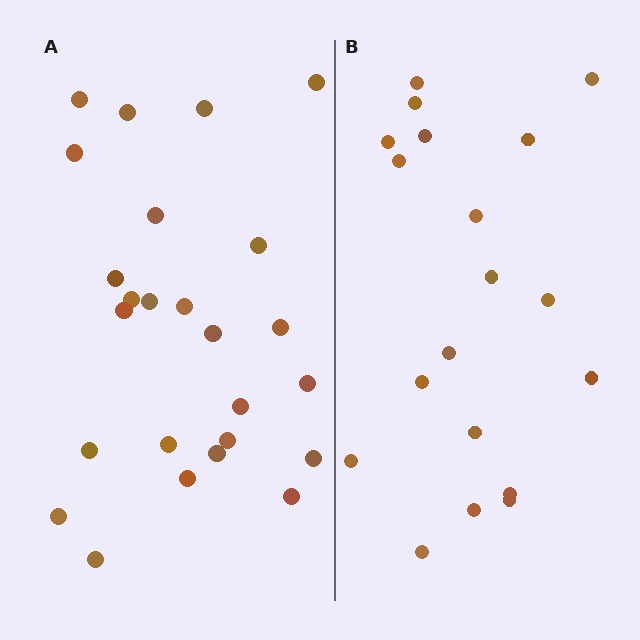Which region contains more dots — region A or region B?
Region A (the left region) has more dots.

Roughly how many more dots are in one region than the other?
Region A has about 6 more dots than region B.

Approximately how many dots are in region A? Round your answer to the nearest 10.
About 20 dots. (The exact count is 25, which rounds to 20.)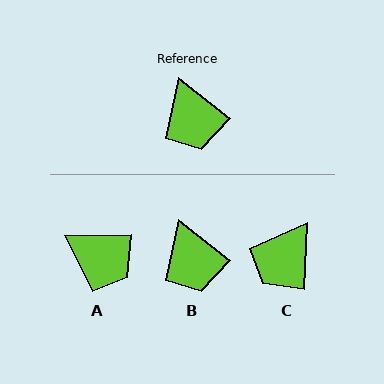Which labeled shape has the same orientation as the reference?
B.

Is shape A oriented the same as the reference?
No, it is off by about 39 degrees.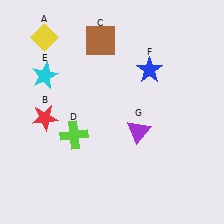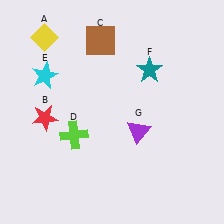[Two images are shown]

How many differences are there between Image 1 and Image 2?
There is 1 difference between the two images.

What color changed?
The star (F) changed from blue in Image 1 to teal in Image 2.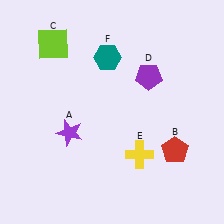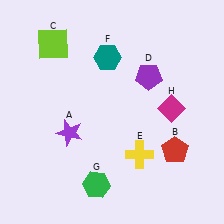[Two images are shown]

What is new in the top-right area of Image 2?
A magenta diamond (H) was added in the top-right area of Image 2.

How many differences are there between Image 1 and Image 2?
There are 2 differences between the two images.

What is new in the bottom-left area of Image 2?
A green hexagon (G) was added in the bottom-left area of Image 2.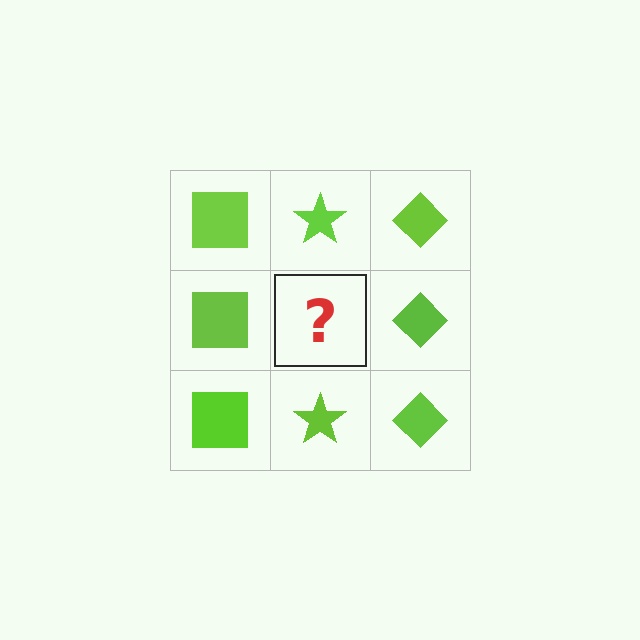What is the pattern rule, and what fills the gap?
The rule is that each column has a consistent shape. The gap should be filled with a lime star.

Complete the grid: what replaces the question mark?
The question mark should be replaced with a lime star.